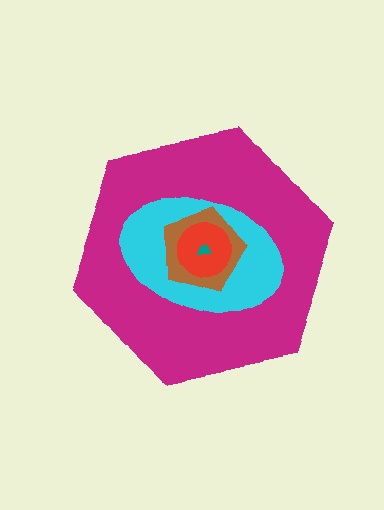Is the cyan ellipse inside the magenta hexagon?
Yes.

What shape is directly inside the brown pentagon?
The red circle.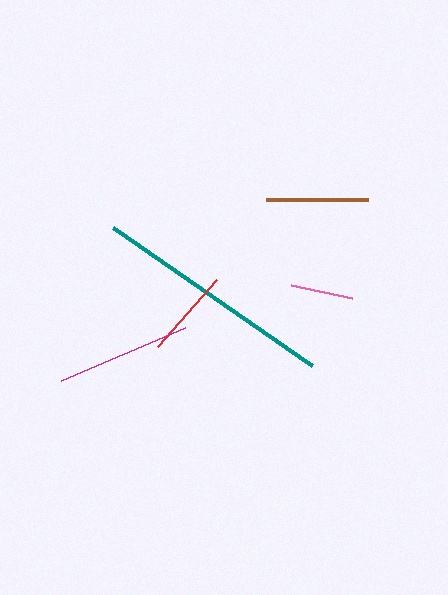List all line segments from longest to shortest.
From longest to shortest: teal, magenta, brown, red, pink.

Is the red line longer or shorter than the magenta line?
The magenta line is longer than the red line.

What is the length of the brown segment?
The brown segment is approximately 101 pixels long.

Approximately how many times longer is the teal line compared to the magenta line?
The teal line is approximately 1.8 times the length of the magenta line.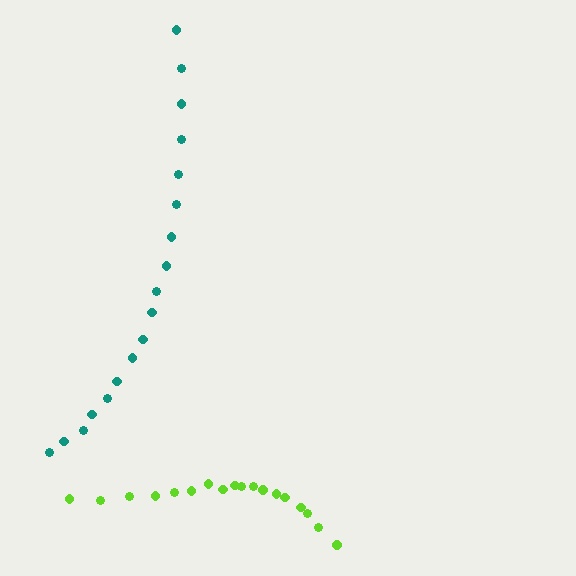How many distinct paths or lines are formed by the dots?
There are 2 distinct paths.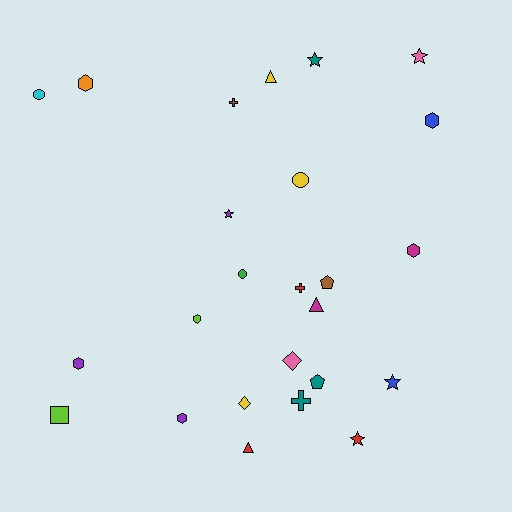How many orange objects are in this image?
There is 1 orange object.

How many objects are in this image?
There are 25 objects.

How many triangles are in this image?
There are 3 triangles.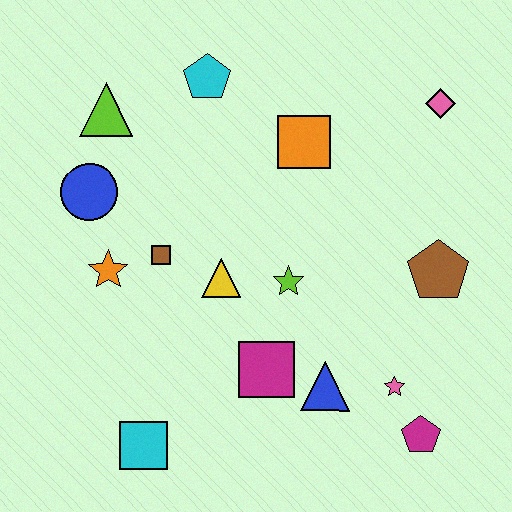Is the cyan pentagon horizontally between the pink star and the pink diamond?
No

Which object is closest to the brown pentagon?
The pink star is closest to the brown pentagon.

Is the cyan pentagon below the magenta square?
No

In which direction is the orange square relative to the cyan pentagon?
The orange square is to the right of the cyan pentagon.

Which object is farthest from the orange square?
The cyan square is farthest from the orange square.